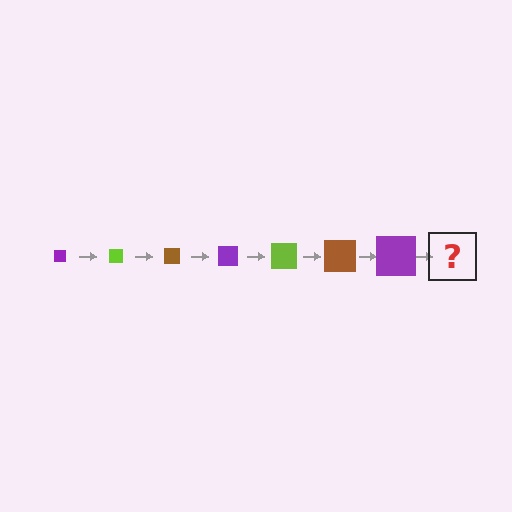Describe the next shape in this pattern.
It should be a lime square, larger than the previous one.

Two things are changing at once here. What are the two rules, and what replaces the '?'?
The two rules are that the square grows larger each step and the color cycles through purple, lime, and brown. The '?' should be a lime square, larger than the previous one.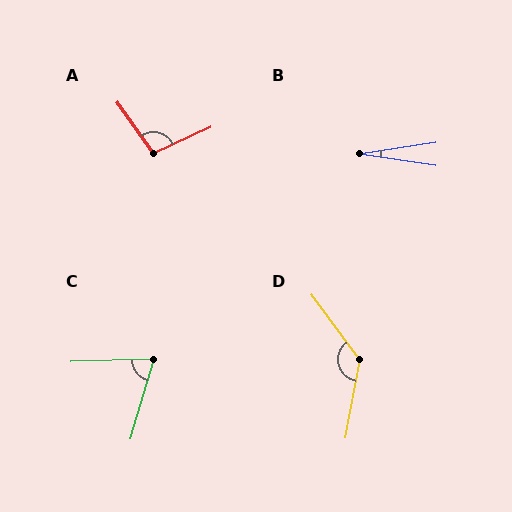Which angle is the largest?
D, at approximately 133 degrees.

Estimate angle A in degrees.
Approximately 100 degrees.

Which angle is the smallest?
B, at approximately 17 degrees.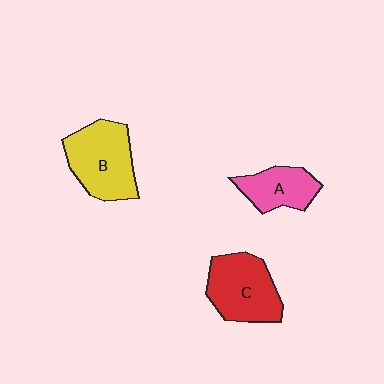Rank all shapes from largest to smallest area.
From largest to smallest: B (yellow), C (red), A (pink).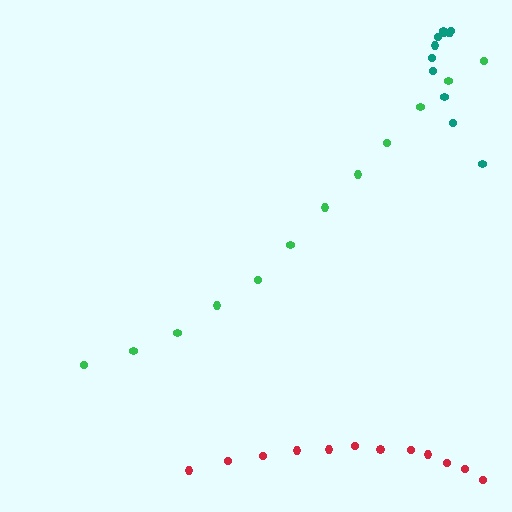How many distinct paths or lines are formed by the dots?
There are 3 distinct paths.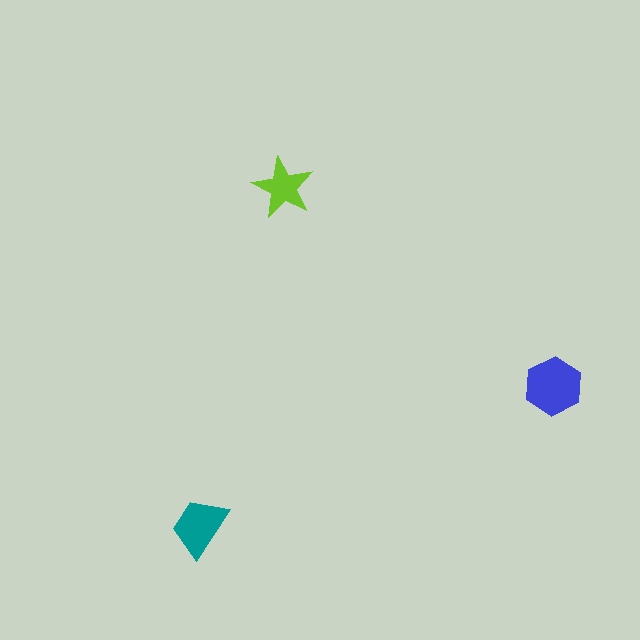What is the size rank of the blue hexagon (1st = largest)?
1st.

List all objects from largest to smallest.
The blue hexagon, the teal trapezoid, the lime star.